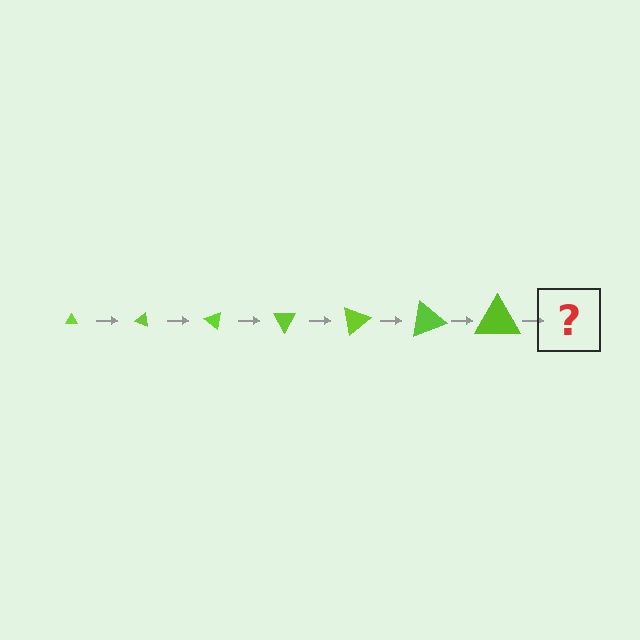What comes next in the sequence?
The next element should be a triangle, larger than the previous one and rotated 140 degrees from the start.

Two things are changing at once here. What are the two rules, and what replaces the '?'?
The two rules are that the triangle grows larger each step and it rotates 20 degrees each step. The '?' should be a triangle, larger than the previous one and rotated 140 degrees from the start.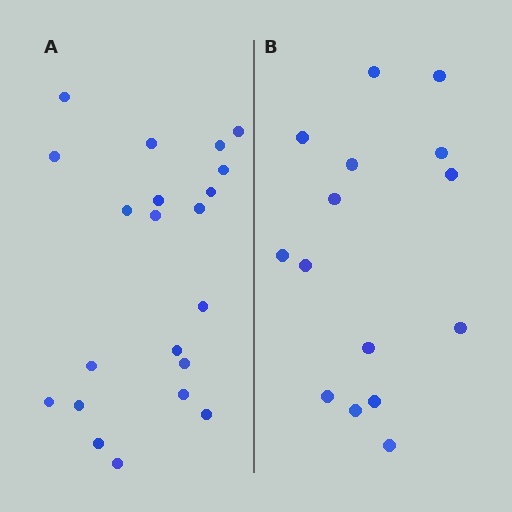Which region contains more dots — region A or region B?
Region A (the left region) has more dots.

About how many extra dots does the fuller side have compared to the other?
Region A has about 6 more dots than region B.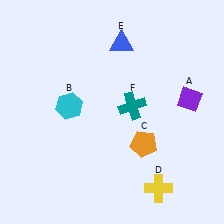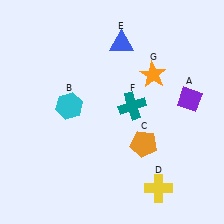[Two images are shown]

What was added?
An orange star (G) was added in Image 2.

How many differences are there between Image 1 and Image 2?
There is 1 difference between the two images.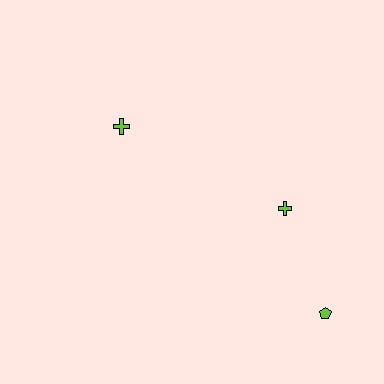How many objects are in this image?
There are 3 objects.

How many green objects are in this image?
There are no green objects.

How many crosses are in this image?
There are 2 crosses.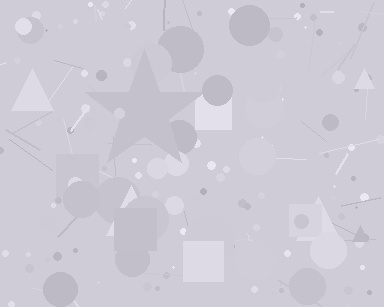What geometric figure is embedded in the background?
A star is embedded in the background.